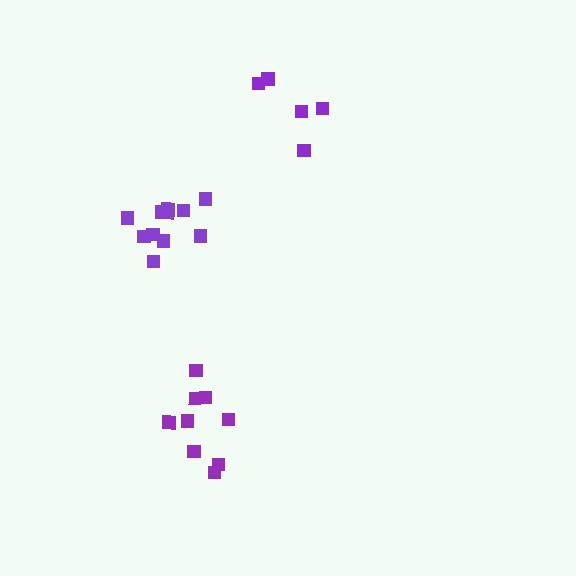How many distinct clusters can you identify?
There are 3 distinct clusters.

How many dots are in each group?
Group 1: 11 dots, Group 2: 9 dots, Group 3: 5 dots (25 total).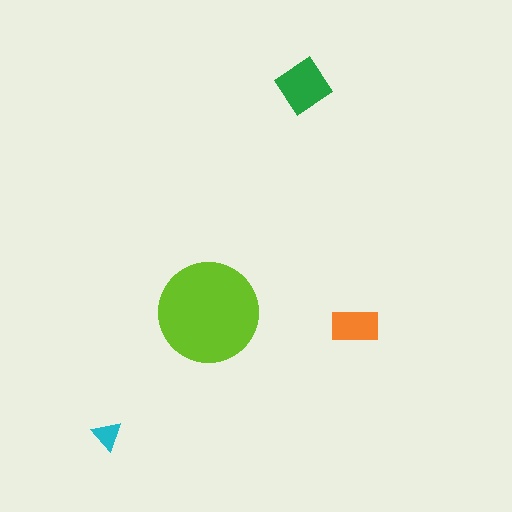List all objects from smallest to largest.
The cyan triangle, the orange rectangle, the green diamond, the lime circle.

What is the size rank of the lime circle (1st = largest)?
1st.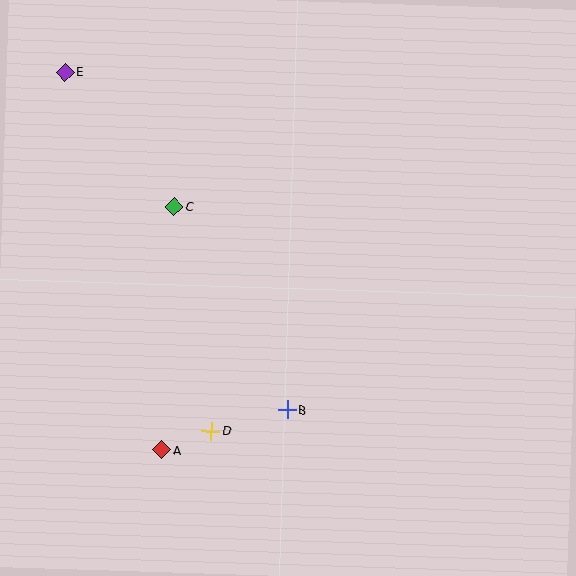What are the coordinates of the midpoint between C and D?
The midpoint between C and D is at (193, 319).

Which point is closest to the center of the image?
Point B at (288, 410) is closest to the center.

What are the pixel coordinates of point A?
Point A is at (162, 450).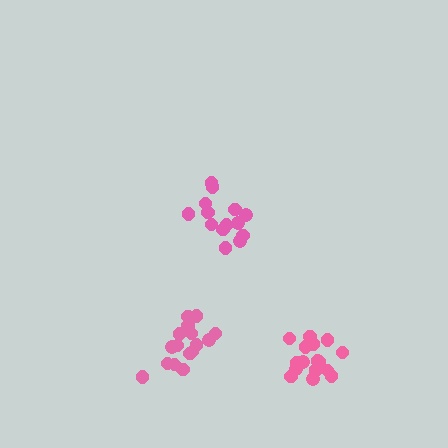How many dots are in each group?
Group 1: 17 dots, Group 2: 14 dots, Group 3: 16 dots (47 total).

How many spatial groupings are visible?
There are 3 spatial groupings.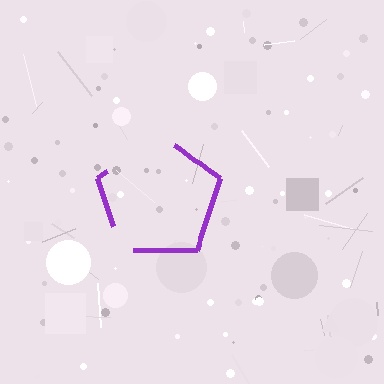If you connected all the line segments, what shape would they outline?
They would outline a pentagon.